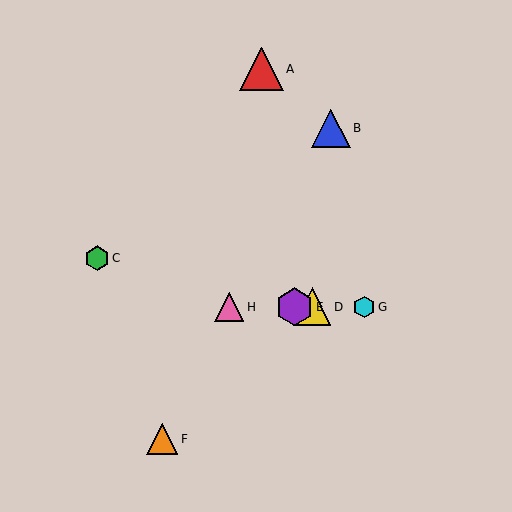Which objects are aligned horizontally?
Objects D, E, G, H are aligned horizontally.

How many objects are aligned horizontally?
4 objects (D, E, G, H) are aligned horizontally.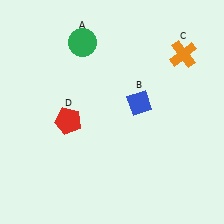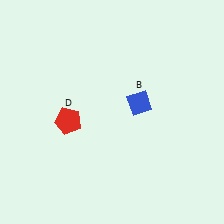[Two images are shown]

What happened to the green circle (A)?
The green circle (A) was removed in Image 2. It was in the top-left area of Image 1.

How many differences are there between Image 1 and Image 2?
There are 2 differences between the two images.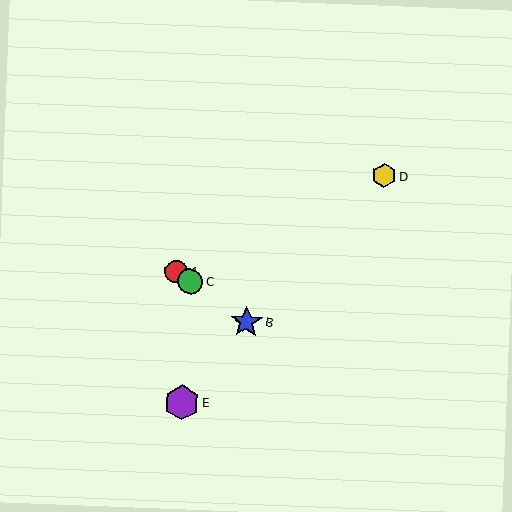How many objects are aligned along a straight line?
3 objects (A, B, C) are aligned along a straight line.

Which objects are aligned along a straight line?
Objects A, B, C are aligned along a straight line.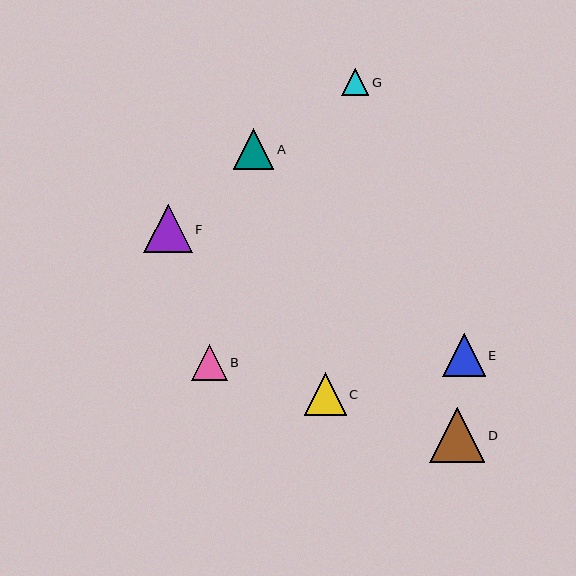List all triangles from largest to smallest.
From largest to smallest: D, F, E, C, A, B, G.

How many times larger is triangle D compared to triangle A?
Triangle D is approximately 1.4 times the size of triangle A.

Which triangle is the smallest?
Triangle G is the smallest with a size of approximately 27 pixels.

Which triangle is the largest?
Triangle D is the largest with a size of approximately 55 pixels.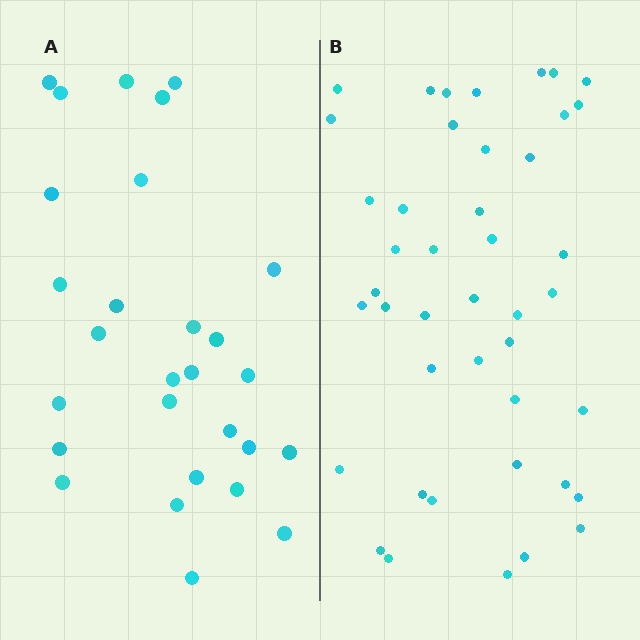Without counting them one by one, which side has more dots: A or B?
Region B (the right region) has more dots.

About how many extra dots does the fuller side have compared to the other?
Region B has approximately 15 more dots than region A.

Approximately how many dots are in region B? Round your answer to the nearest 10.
About 40 dots. (The exact count is 43, which rounds to 40.)